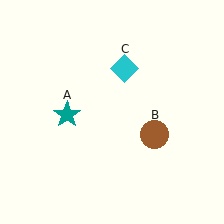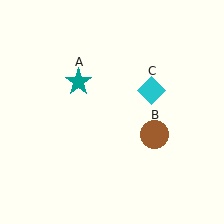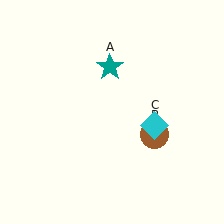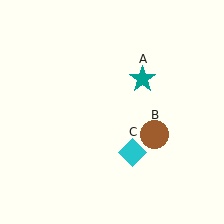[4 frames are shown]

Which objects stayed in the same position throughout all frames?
Brown circle (object B) remained stationary.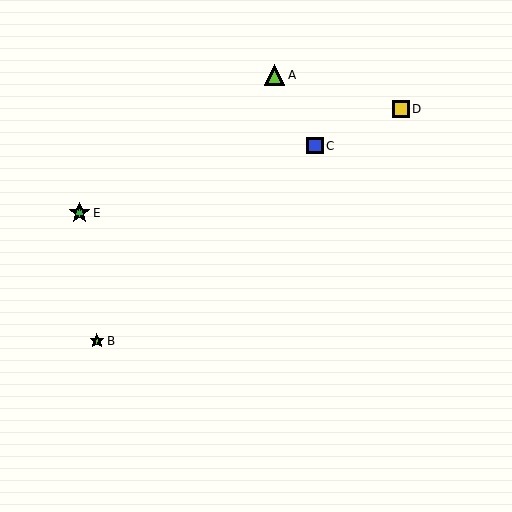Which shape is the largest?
The green star (labeled E) is the largest.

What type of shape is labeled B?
Shape B is a lime star.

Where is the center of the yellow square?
The center of the yellow square is at (401, 109).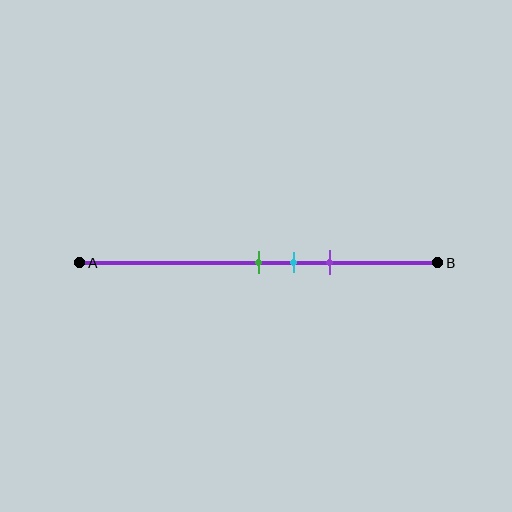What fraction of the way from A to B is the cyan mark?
The cyan mark is approximately 60% (0.6) of the way from A to B.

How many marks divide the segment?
There are 3 marks dividing the segment.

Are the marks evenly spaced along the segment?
Yes, the marks are approximately evenly spaced.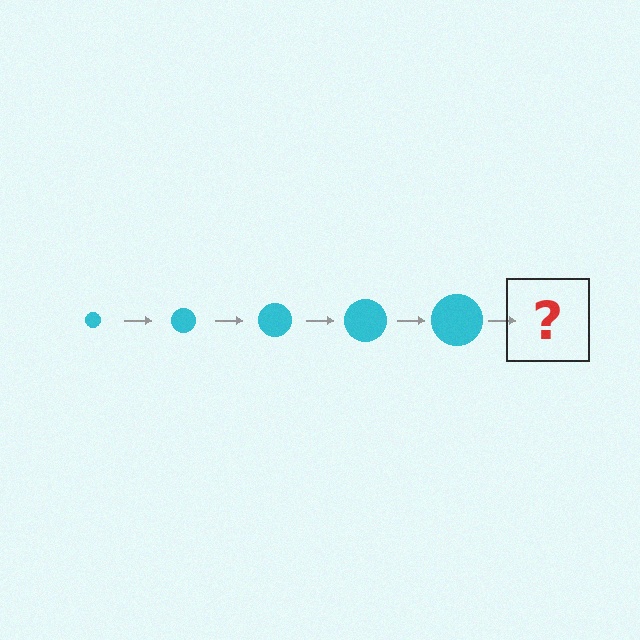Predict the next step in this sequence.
The next step is a cyan circle, larger than the previous one.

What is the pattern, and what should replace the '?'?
The pattern is that the circle gets progressively larger each step. The '?' should be a cyan circle, larger than the previous one.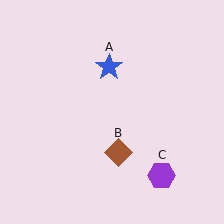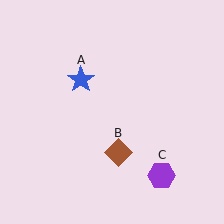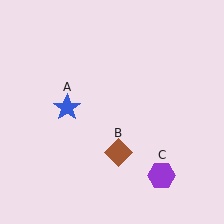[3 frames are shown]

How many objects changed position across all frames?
1 object changed position: blue star (object A).